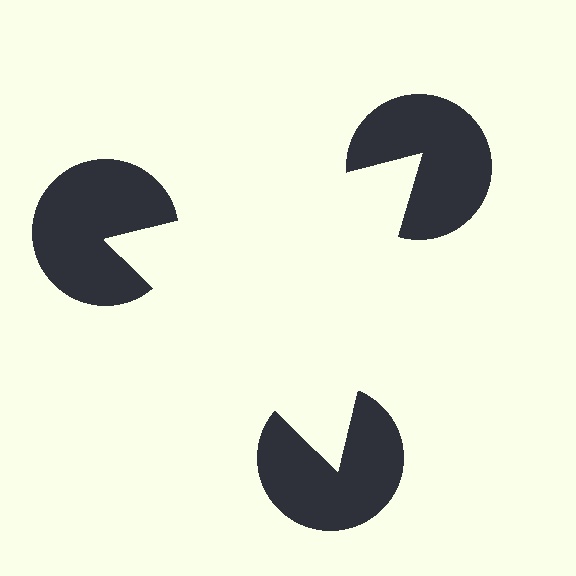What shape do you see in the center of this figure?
An illusory triangle — its edges are inferred from the aligned wedge cuts in the pac-man discs, not physically drawn.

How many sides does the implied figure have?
3 sides.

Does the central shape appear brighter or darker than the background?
It typically appears slightly brighter than the background, even though no actual brightness change is drawn.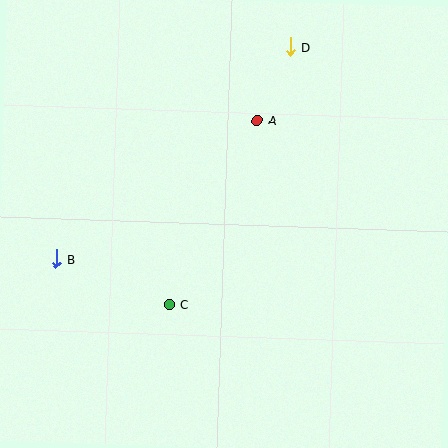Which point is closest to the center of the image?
Point C at (169, 305) is closest to the center.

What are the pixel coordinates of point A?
Point A is at (257, 120).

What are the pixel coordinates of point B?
Point B is at (56, 259).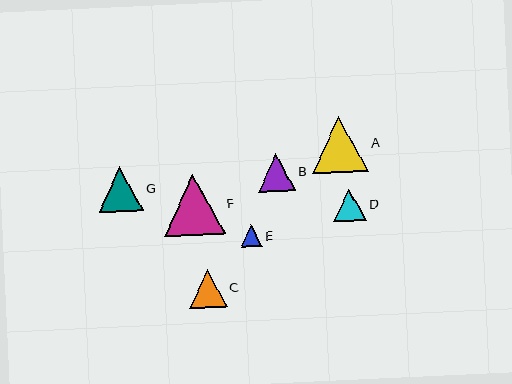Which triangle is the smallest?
Triangle E is the smallest with a size of approximately 21 pixels.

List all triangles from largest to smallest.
From largest to smallest: F, A, G, C, B, D, E.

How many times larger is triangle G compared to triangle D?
Triangle G is approximately 1.4 times the size of triangle D.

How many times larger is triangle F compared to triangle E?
Triangle F is approximately 2.8 times the size of triangle E.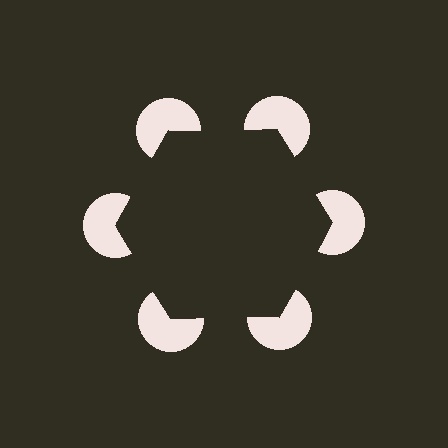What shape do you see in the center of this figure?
An illusory hexagon — its edges are inferred from the aligned wedge cuts in the pac-man discs, not physically drawn.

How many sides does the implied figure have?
6 sides.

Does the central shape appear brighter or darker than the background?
It typically appears slightly darker than the background, even though no actual brightness change is drawn.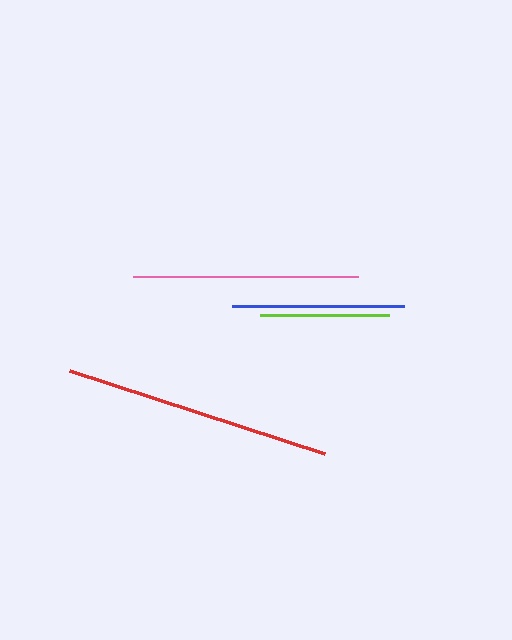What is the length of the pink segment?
The pink segment is approximately 225 pixels long.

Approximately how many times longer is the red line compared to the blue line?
The red line is approximately 1.6 times the length of the blue line.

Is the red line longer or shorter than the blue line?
The red line is longer than the blue line.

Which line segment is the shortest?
The lime line is the shortest at approximately 129 pixels.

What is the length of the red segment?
The red segment is approximately 268 pixels long.